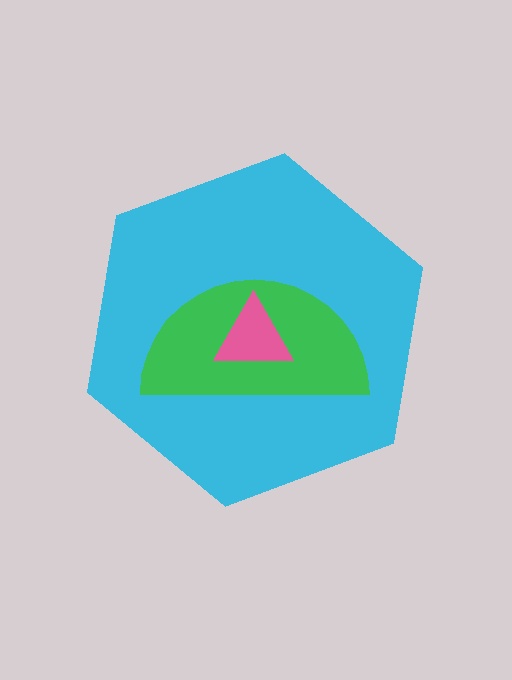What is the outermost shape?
The cyan hexagon.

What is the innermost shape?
The pink triangle.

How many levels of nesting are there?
3.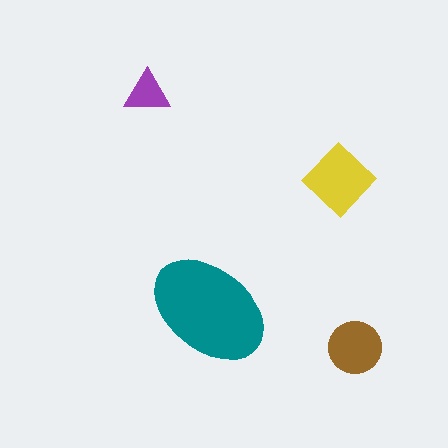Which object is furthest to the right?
The brown circle is rightmost.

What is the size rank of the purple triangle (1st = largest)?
4th.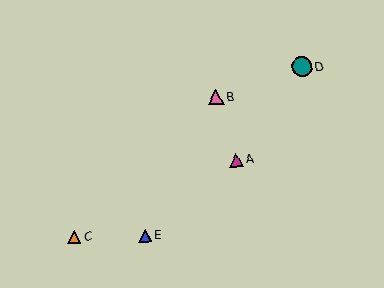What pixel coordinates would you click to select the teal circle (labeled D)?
Click at (302, 67) to select the teal circle D.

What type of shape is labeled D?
Shape D is a teal circle.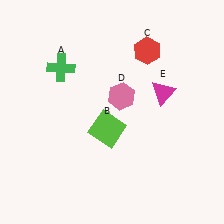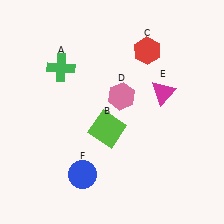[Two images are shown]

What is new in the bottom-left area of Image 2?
A blue circle (F) was added in the bottom-left area of Image 2.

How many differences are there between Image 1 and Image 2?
There is 1 difference between the two images.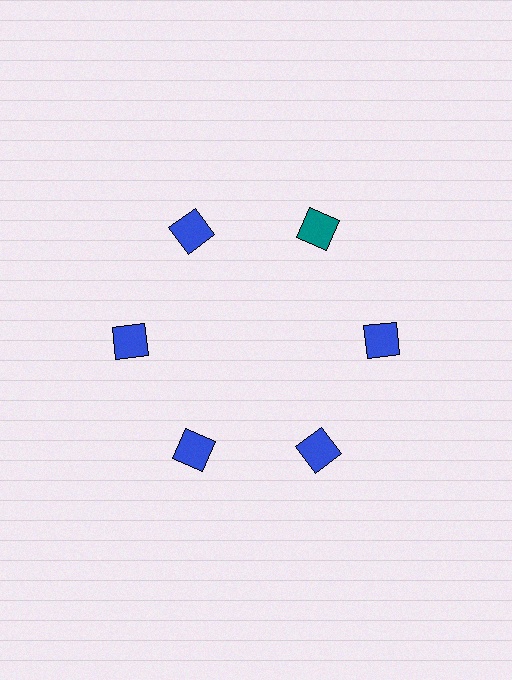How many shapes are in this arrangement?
There are 6 shapes arranged in a ring pattern.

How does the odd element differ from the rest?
It has a different color: teal instead of blue.